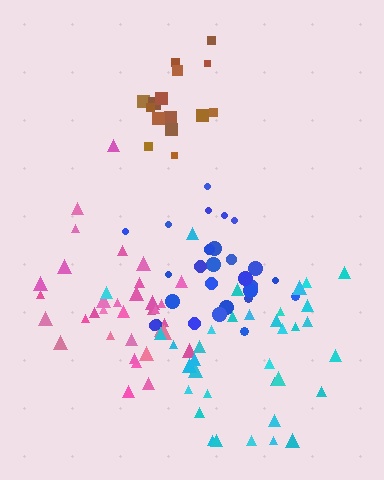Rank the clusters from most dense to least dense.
pink, brown, blue, cyan.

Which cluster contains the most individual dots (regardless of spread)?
Cyan (35).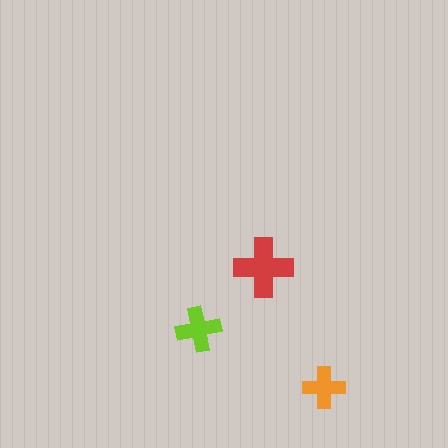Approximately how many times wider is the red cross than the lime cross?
About 1.5 times wider.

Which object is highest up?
The red cross is topmost.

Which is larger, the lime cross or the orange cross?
The lime one.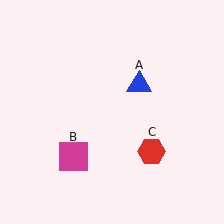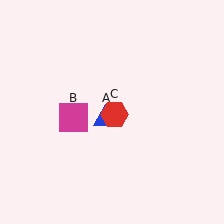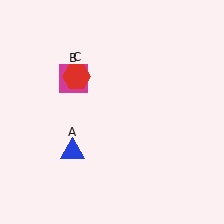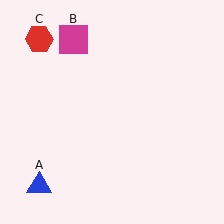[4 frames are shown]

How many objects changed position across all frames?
3 objects changed position: blue triangle (object A), magenta square (object B), red hexagon (object C).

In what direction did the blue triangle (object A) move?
The blue triangle (object A) moved down and to the left.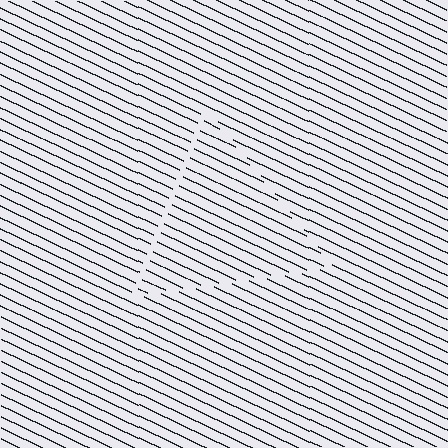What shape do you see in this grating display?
An illusory triangle. The interior of the shape contains the same grating, shifted by half a period — the contour is defined by the phase discontinuity where line-ends from the inner and outer gratings abut.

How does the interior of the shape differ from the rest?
The interior of the shape contains the same grating, shifted by half a period — the contour is defined by the phase discontinuity where line-ends from the inner and outer gratings abut.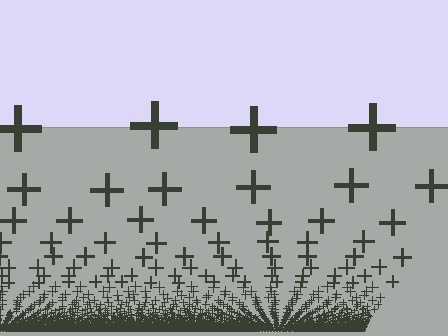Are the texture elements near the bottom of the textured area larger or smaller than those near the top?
Smaller. The gradient is inverted — elements near the bottom are smaller and denser.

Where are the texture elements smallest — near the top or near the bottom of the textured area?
Near the bottom.